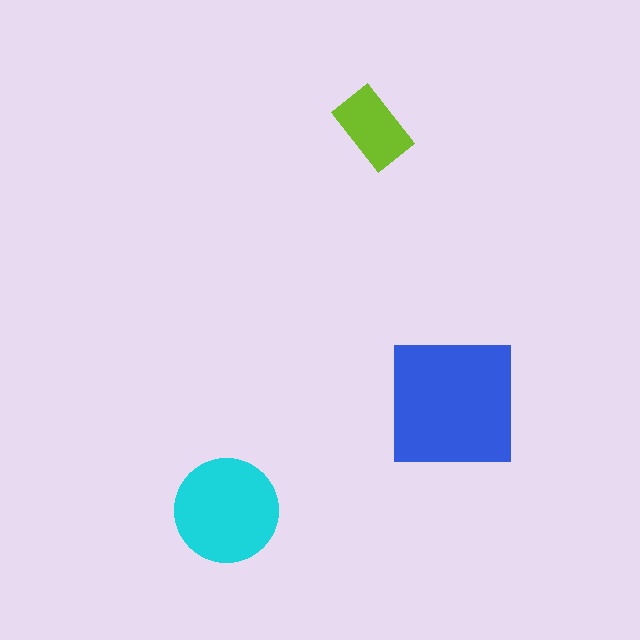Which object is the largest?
The blue square.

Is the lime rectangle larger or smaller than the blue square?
Smaller.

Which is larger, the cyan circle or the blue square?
The blue square.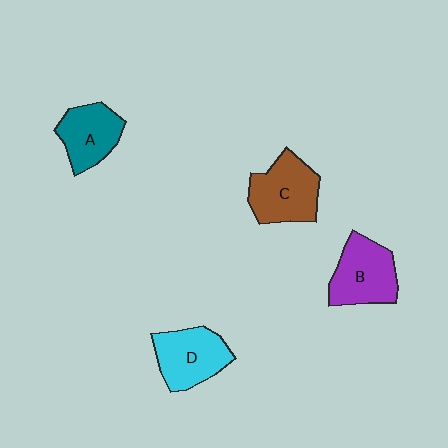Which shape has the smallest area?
Shape A (teal).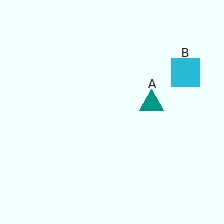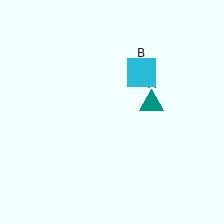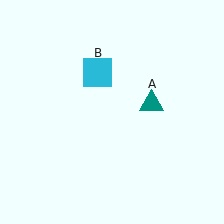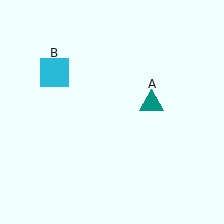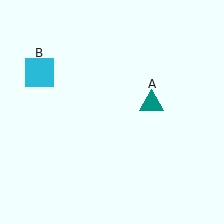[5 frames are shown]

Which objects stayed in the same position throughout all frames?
Teal triangle (object A) remained stationary.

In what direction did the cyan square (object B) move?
The cyan square (object B) moved left.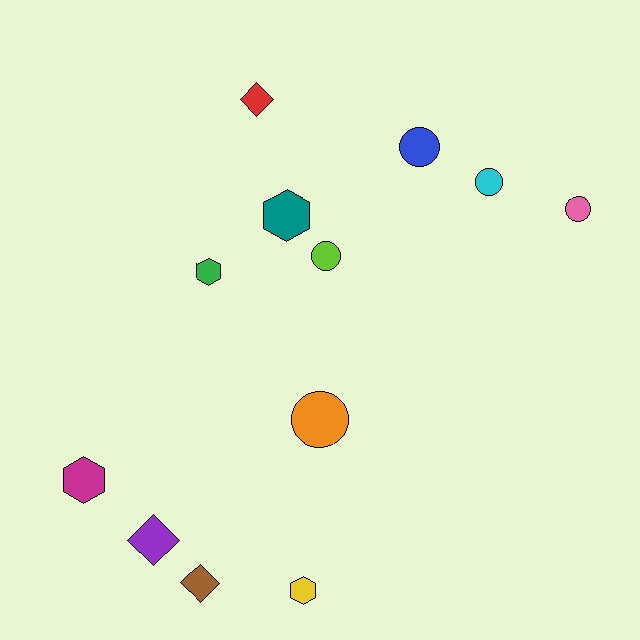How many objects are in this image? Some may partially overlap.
There are 12 objects.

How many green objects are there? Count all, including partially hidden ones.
There is 1 green object.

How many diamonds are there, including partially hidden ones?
There are 3 diamonds.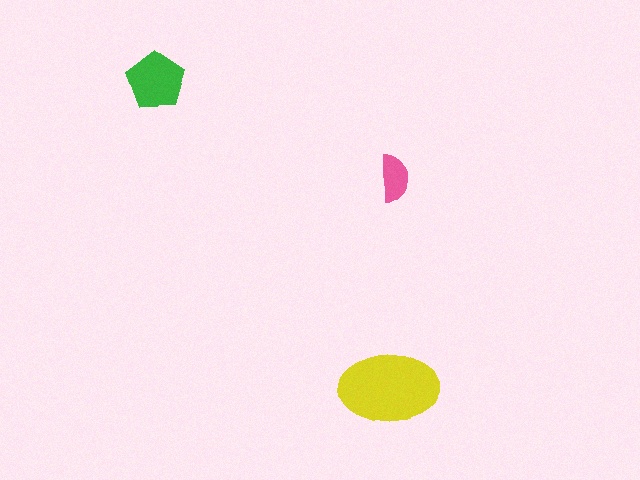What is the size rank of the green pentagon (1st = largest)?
2nd.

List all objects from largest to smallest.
The yellow ellipse, the green pentagon, the pink semicircle.